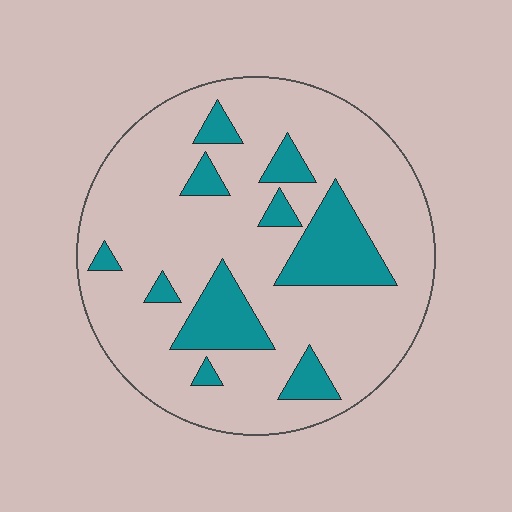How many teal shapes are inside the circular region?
10.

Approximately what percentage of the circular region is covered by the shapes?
Approximately 20%.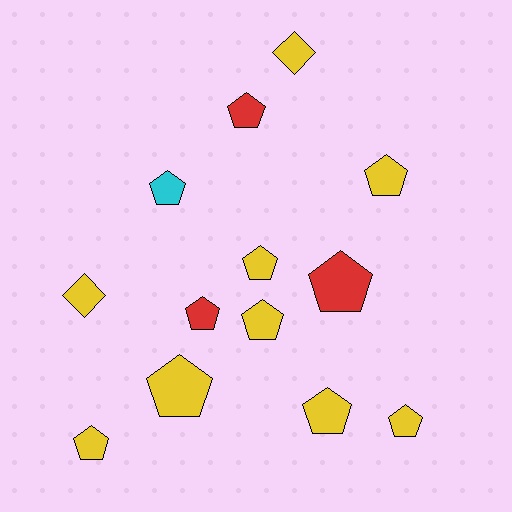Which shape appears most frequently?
Pentagon, with 11 objects.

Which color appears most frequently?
Yellow, with 9 objects.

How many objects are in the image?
There are 13 objects.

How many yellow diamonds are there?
There are 2 yellow diamonds.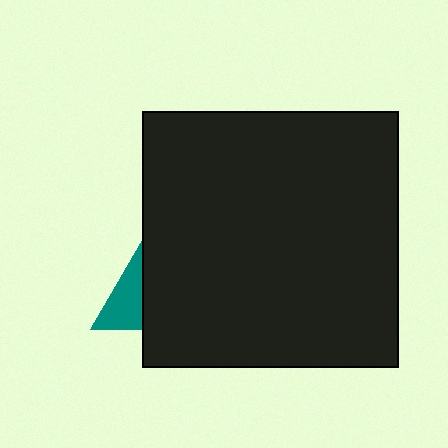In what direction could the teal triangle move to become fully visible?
The teal triangle could move left. That would shift it out from behind the black square entirely.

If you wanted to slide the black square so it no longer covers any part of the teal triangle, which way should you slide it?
Slide it right — that is the most direct way to separate the two shapes.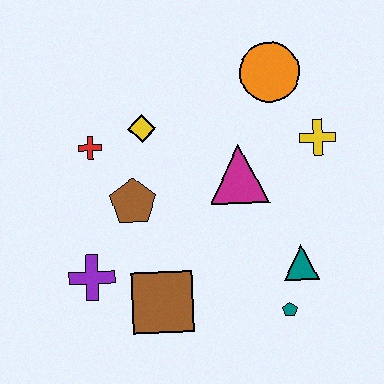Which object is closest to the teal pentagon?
The teal triangle is closest to the teal pentagon.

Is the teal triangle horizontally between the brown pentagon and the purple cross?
No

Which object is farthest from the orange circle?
The purple cross is farthest from the orange circle.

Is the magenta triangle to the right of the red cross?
Yes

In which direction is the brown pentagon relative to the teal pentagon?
The brown pentagon is to the left of the teal pentagon.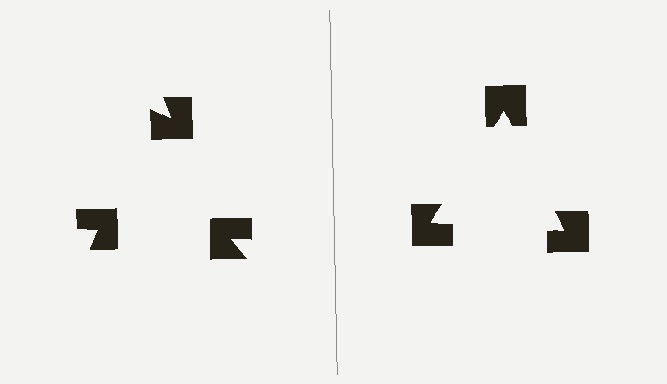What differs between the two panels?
The notched squares are positioned identically on both sides; only the wedge orientations differ. On the right they align to a triangle; on the left they are misaligned.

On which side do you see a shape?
An illusory triangle appears on the right side. On the left side the wedge cuts are rotated, so no coherent shape forms.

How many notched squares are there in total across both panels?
6 — 3 on each side.